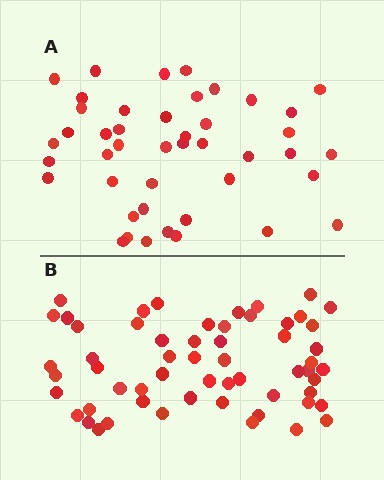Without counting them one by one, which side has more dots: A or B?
Region B (the bottom region) has more dots.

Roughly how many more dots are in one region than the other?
Region B has approximately 15 more dots than region A.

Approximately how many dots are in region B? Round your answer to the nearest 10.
About 60 dots. (The exact count is 58, which rounds to 60.)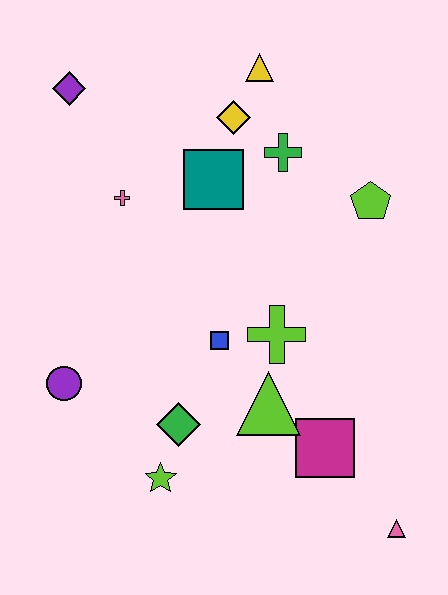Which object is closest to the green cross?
The yellow diamond is closest to the green cross.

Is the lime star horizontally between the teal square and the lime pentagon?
No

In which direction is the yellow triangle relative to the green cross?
The yellow triangle is above the green cross.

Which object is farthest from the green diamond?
The yellow triangle is farthest from the green diamond.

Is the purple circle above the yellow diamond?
No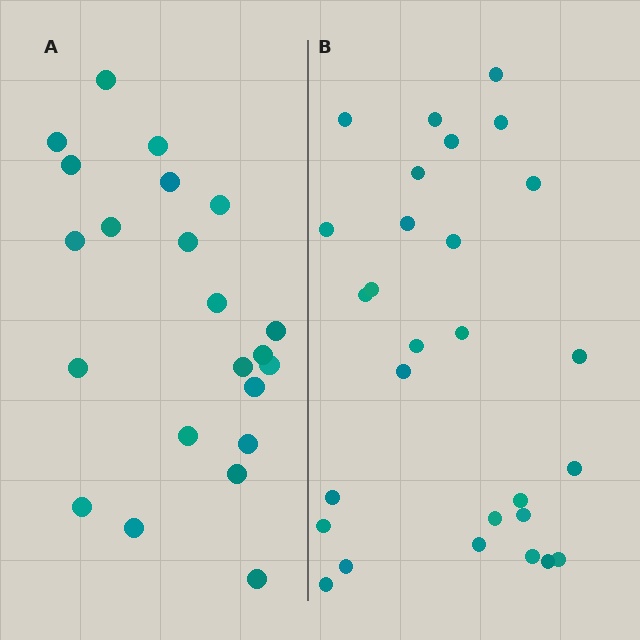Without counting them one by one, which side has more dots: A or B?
Region B (the right region) has more dots.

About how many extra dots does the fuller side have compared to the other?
Region B has about 6 more dots than region A.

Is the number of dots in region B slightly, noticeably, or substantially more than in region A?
Region B has noticeably more, but not dramatically so. The ratio is roughly 1.3 to 1.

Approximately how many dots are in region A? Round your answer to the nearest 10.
About 20 dots. (The exact count is 22, which rounds to 20.)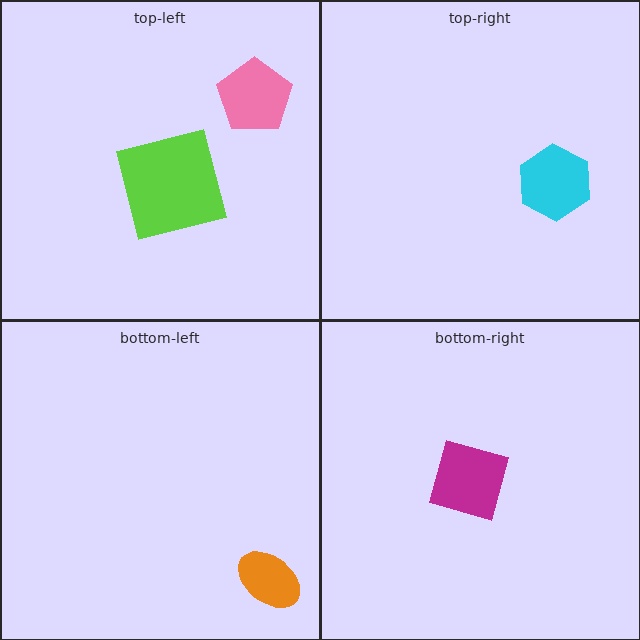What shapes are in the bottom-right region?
The magenta diamond.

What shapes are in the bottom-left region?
The orange ellipse.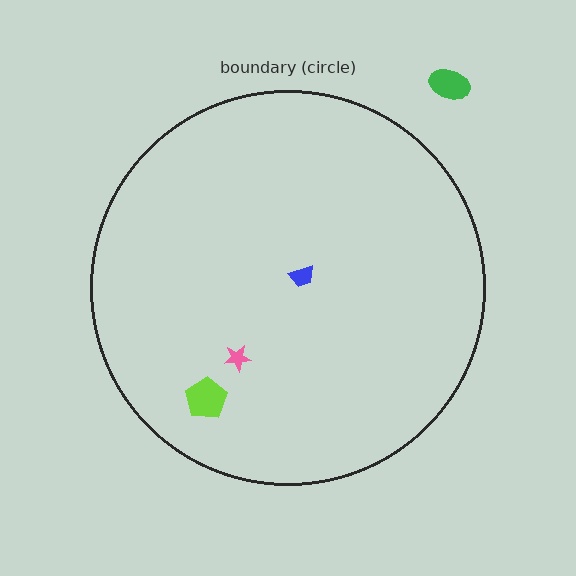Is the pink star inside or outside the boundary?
Inside.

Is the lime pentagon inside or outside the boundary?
Inside.